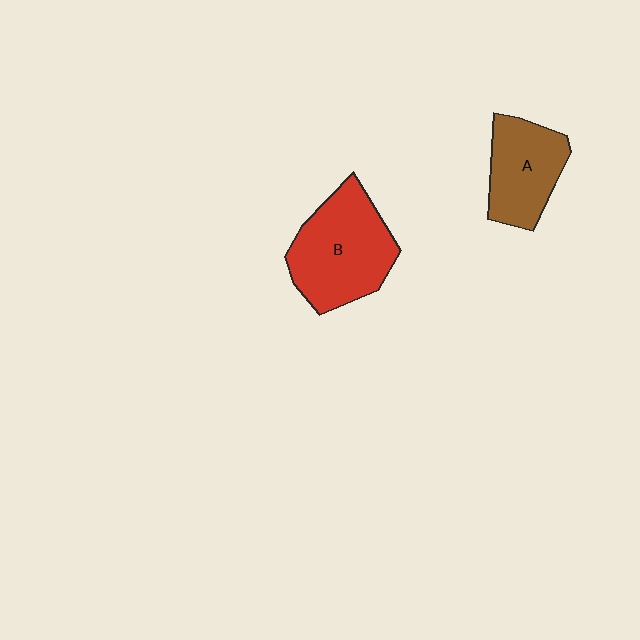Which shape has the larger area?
Shape B (red).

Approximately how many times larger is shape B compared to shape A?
Approximately 1.4 times.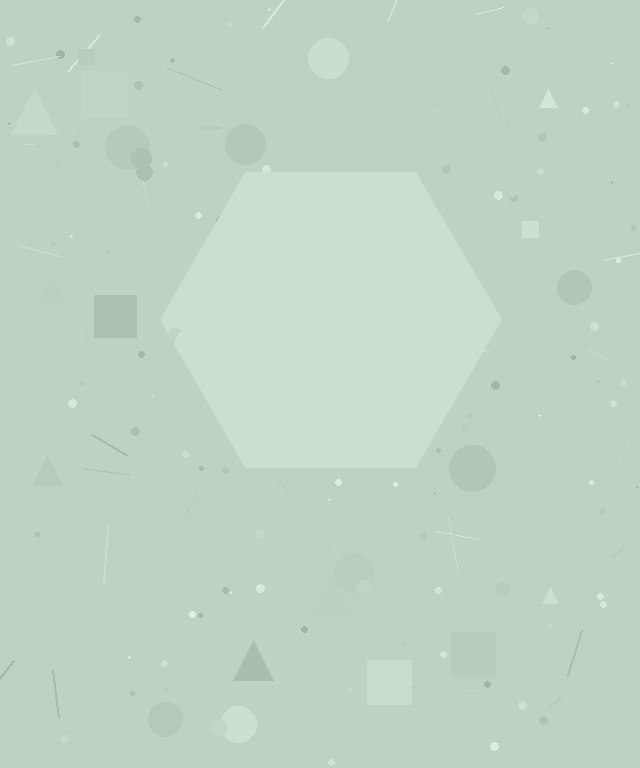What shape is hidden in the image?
A hexagon is hidden in the image.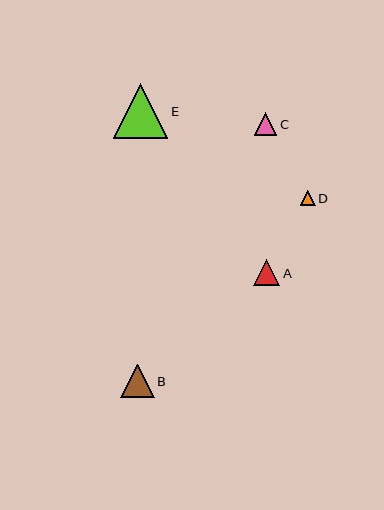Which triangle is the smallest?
Triangle D is the smallest with a size of approximately 15 pixels.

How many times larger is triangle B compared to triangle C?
Triangle B is approximately 1.5 times the size of triangle C.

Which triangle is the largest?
Triangle E is the largest with a size of approximately 54 pixels.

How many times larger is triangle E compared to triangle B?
Triangle E is approximately 1.6 times the size of triangle B.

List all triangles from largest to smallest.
From largest to smallest: E, B, A, C, D.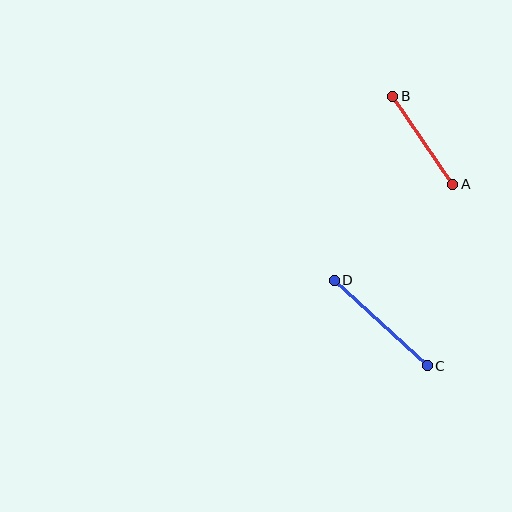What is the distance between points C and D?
The distance is approximately 126 pixels.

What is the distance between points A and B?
The distance is approximately 106 pixels.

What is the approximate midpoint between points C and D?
The midpoint is at approximately (381, 323) pixels.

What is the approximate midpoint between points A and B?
The midpoint is at approximately (423, 140) pixels.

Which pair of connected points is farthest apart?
Points C and D are farthest apart.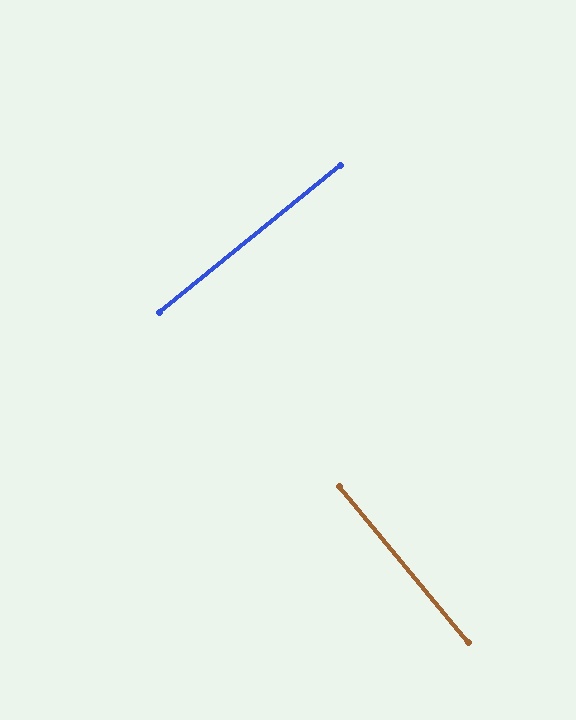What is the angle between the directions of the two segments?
Approximately 90 degrees.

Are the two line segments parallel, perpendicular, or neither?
Perpendicular — they meet at approximately 90°.